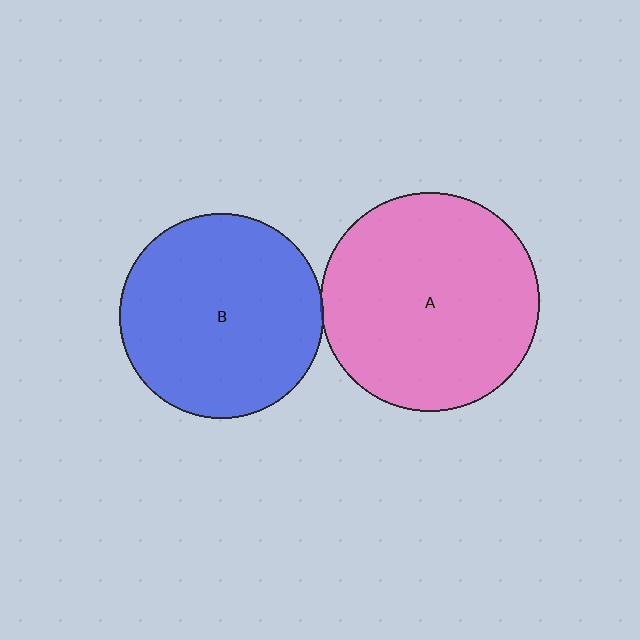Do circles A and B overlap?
Yes.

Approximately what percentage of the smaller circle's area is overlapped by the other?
Approximately 5%.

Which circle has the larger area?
Circle A (pink).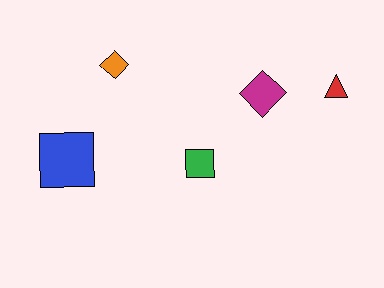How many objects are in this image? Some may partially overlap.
There are 5 objects.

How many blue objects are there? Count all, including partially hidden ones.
There is 1 blue object.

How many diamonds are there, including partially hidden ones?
There are 2 diamonds.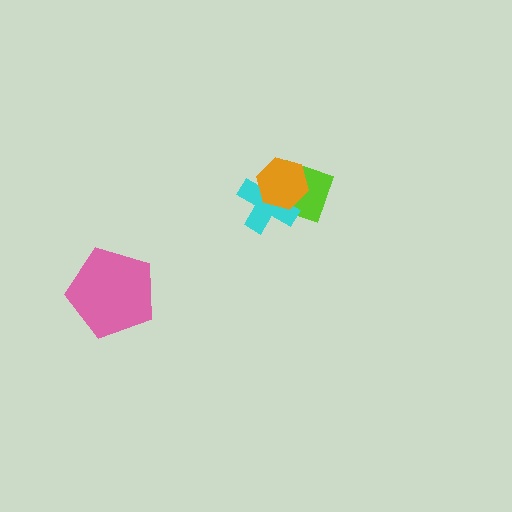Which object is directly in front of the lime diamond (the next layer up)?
The cyan cross is directly in front of the lime diamond.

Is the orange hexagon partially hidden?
No, no other shape covers it.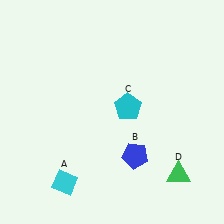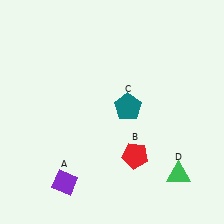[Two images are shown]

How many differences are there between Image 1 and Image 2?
There are 3 differences between the two images.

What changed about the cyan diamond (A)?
In Image 1, A is cyan. In Image 2, it changed to purple.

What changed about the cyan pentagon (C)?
In Image 1, C is cyan. In Image 2, it changed to teal.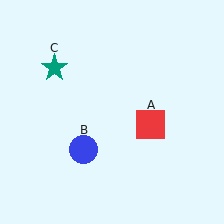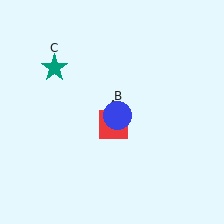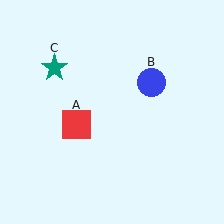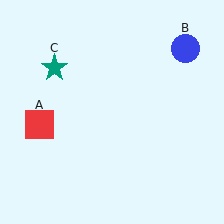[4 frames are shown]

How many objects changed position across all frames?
2 objects changed position: red square (object A), blue circle (object B).